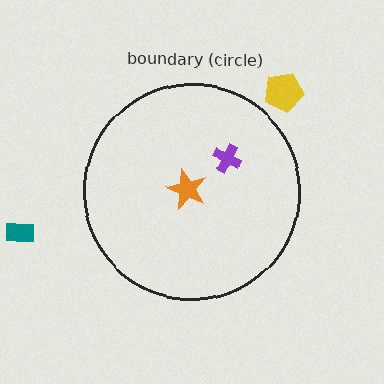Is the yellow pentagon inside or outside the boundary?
Outside.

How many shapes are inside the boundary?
2 inside, 2 outside.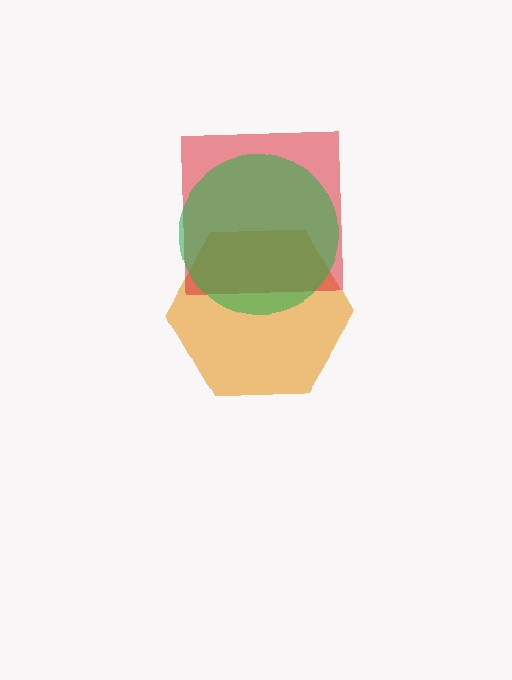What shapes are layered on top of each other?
The layered shapes are: an orange hexagon, a red square, a green circle.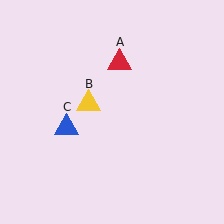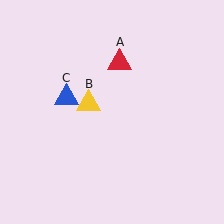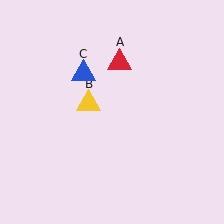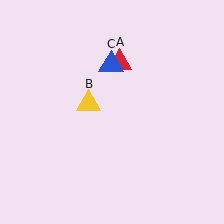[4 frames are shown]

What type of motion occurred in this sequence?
The blue triangle (object C) rotated clockwise around the center of the scene.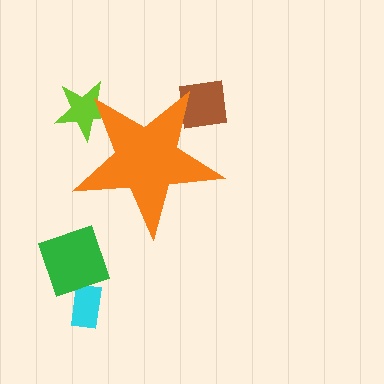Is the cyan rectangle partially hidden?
No, the cyan rectangle is fully visible.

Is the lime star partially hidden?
Yes, the lime star is partially hidden behind the orange star.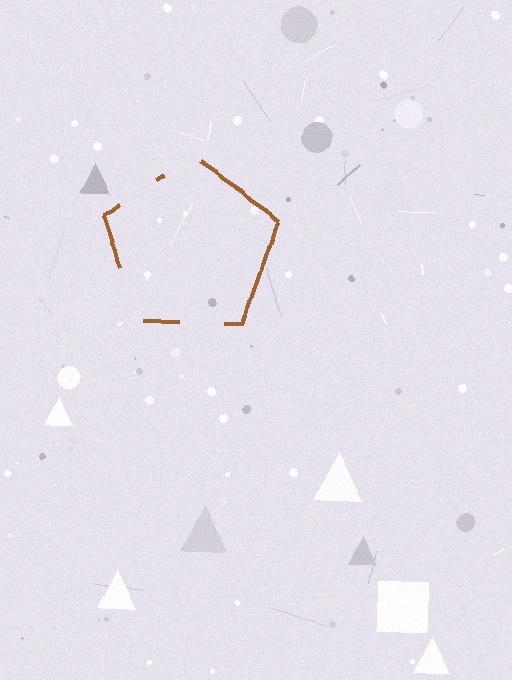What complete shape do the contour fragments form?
The contour fragments form a pentagon.